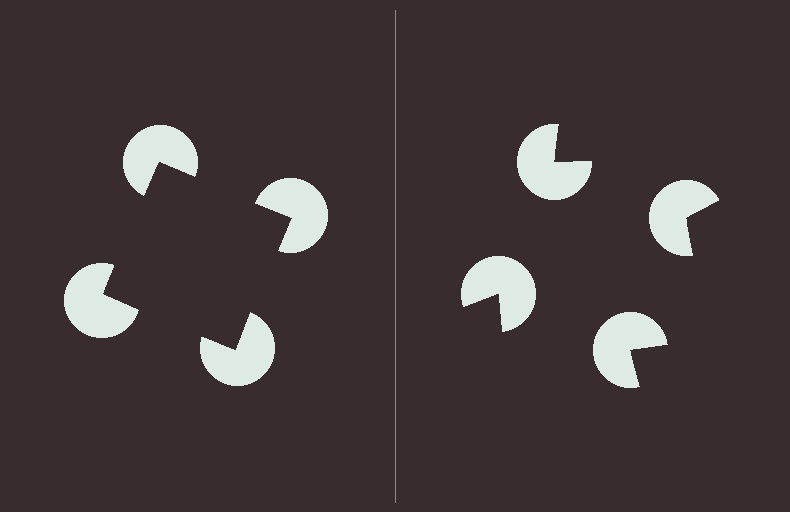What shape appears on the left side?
An illusory square.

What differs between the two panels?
The pac-man discs are positioned identically on both sides; only the wedge orientations differ. On the left they align to a square; on the right they are misaligned.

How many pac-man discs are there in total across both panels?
8 — 4 on each side.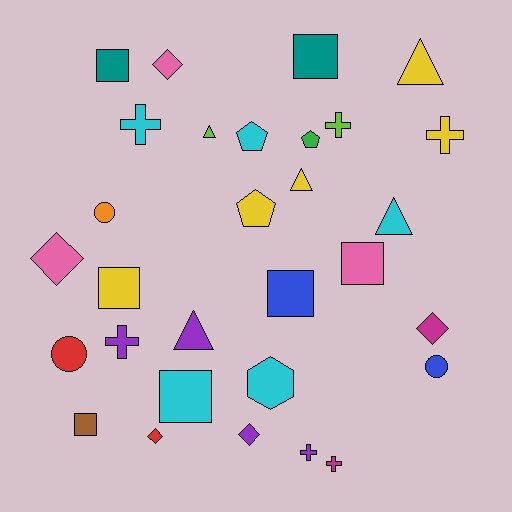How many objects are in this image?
There are 30 objects.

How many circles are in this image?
There are 3 circles.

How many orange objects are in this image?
There is 1 orange object.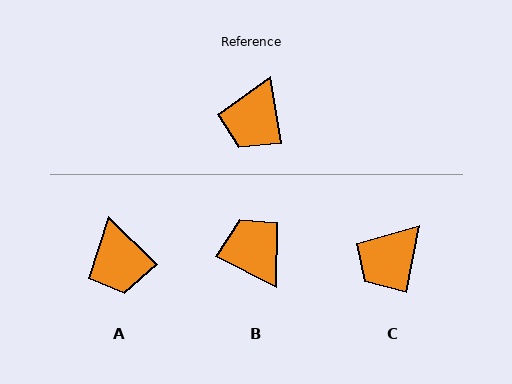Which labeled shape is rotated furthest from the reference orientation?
B, about 127 degrees away.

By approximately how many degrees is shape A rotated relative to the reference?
Approximately 36 degrees counter-clockwise.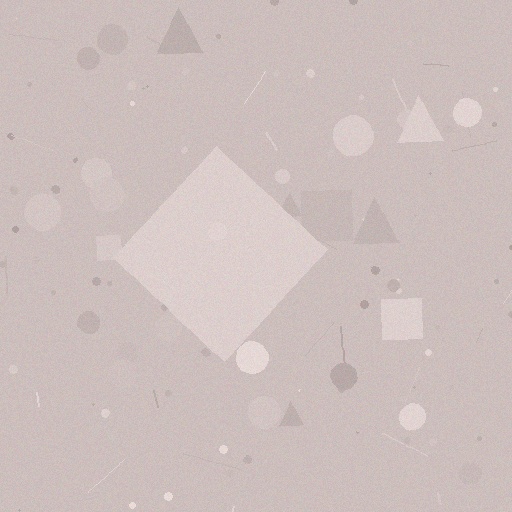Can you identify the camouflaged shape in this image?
The camouflaged shape is a diamond.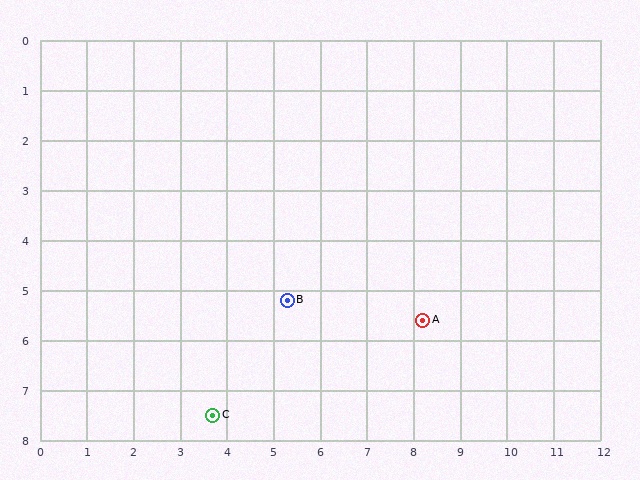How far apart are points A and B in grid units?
Points A and B are about 2.9 grid units apart.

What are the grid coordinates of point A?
Point A is at approximately (8.2, 5.6).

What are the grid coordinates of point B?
Point B is at approximately (5.3, 5.2).